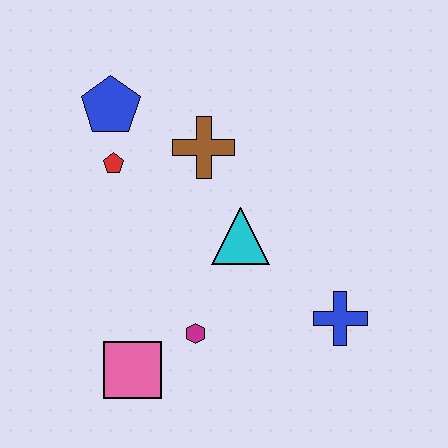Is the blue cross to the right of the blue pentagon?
Yes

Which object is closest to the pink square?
The magenta hexagon is closest to the pink square.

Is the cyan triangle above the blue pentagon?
No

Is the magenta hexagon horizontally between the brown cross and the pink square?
Yes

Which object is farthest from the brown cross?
The pink square is farthest from the brown cross.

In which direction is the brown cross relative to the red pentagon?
The brown cross is to the right of the red pentagon.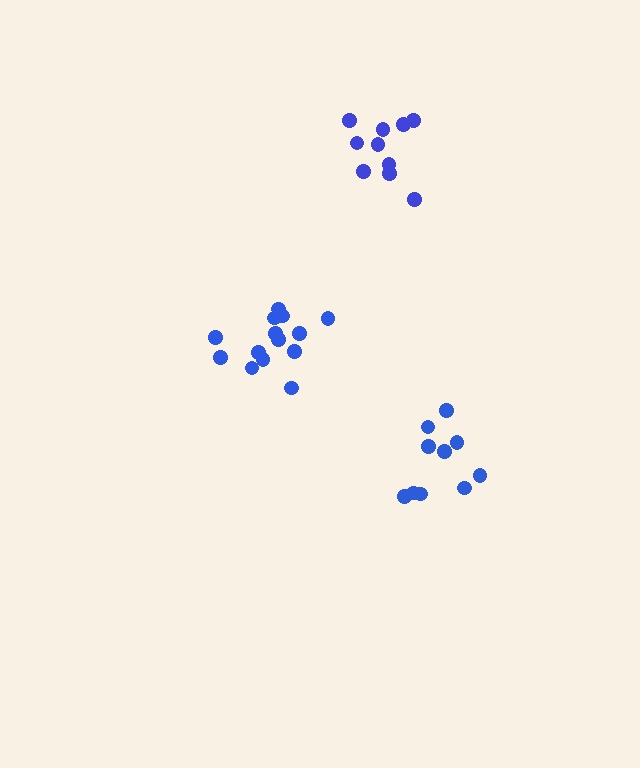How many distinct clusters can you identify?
There are 3 distinct clusters.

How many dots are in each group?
Group 1: 14 dots, Group 2: 11 dots, Group 3: 10 dots (35 total).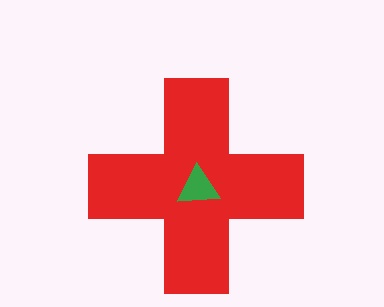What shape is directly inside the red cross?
The green triangle.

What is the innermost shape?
The green triangle.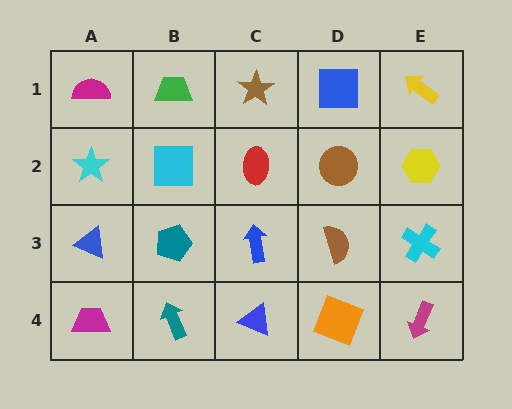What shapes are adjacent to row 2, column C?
A brown star (row 1, column C), a blue arrow (row 3, column C), a cyan square (row 2, column B), a brown circle (row 2, column D).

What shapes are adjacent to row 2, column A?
A magenta semicircle (row 1, column A), a blue triangle (row 3, column A), a cyan square (row 2, column B).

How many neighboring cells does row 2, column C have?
4.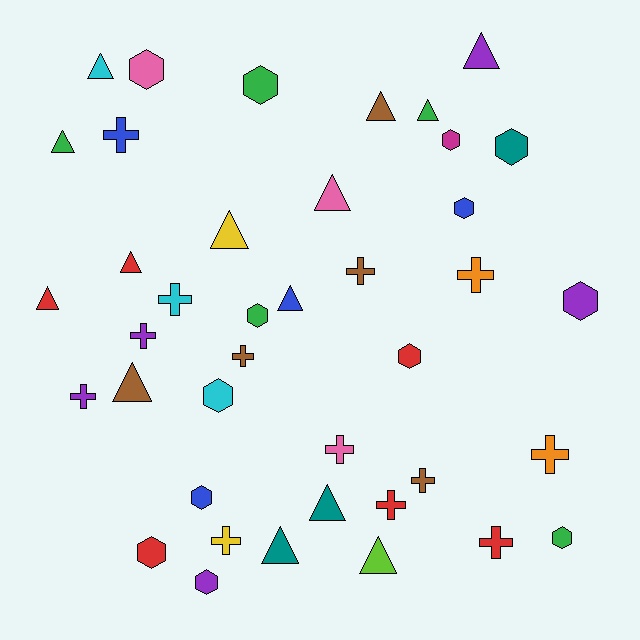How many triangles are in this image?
There are 14 triangles.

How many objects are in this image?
There are 40 objects.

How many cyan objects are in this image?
There are 3 cyan objects.